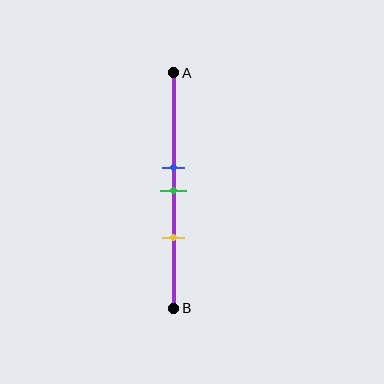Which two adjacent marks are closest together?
The blue and green marks are the closest adjacent pair.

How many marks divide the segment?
There are 3 marks dividing the segment.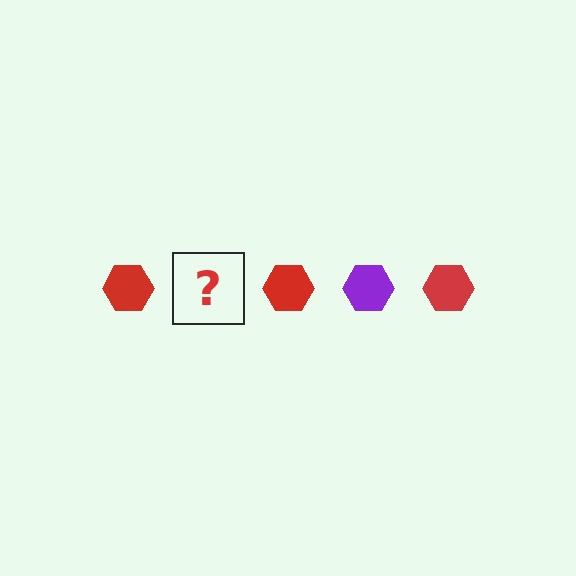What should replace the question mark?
The question mark should be replaced with a purple hexagon.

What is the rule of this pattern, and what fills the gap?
The rule is that the pattern cycles through red, purple hexagons. The gap should be filled with a purple hexagon.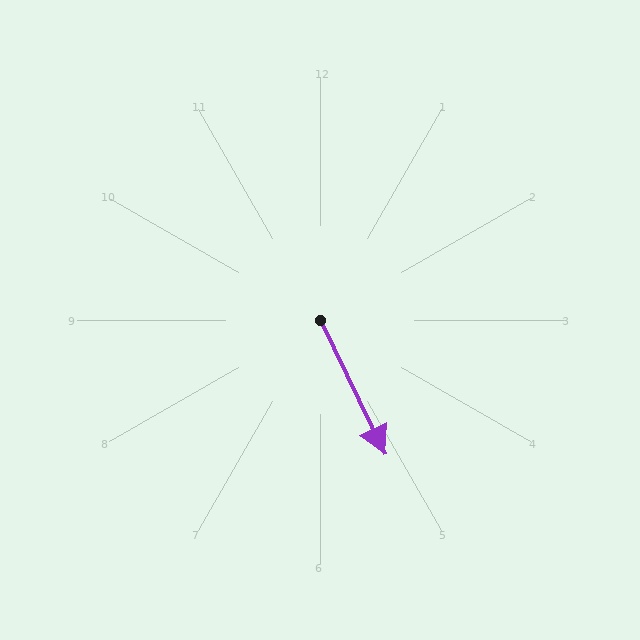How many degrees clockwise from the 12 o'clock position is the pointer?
Approximately 154 degrees.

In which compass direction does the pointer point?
Southeast.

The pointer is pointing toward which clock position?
Roughly 5 o'clock.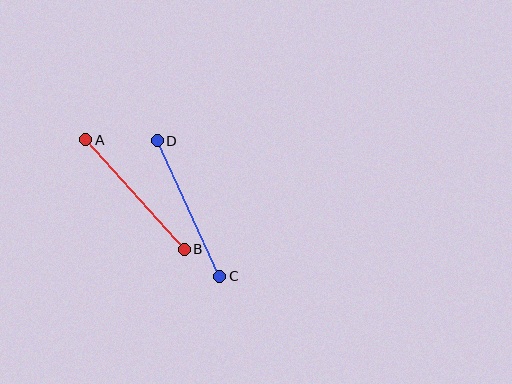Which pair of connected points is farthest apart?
Points C and D are farthest apart.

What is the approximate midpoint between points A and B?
The midpoint is at approximately (135, 194) pixels.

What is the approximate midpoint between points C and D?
The midpoint is at approximately (188, 209) pixels.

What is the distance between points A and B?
The distance is approximately 147 pixels.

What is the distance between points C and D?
The distance is approximately 149 pixels.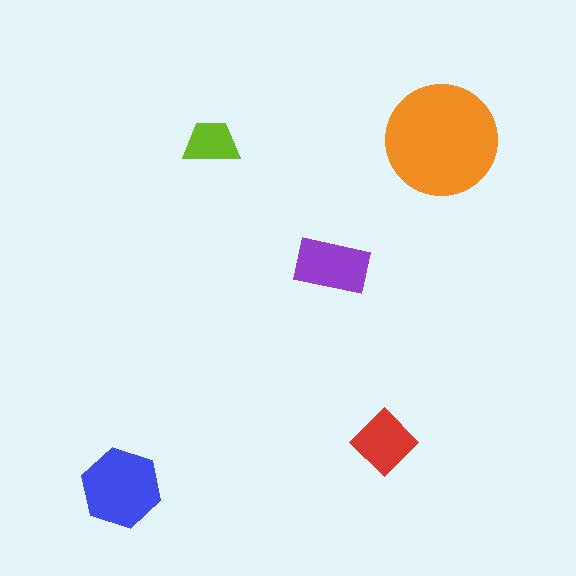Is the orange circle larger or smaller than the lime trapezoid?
Larger.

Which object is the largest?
The orange circle.